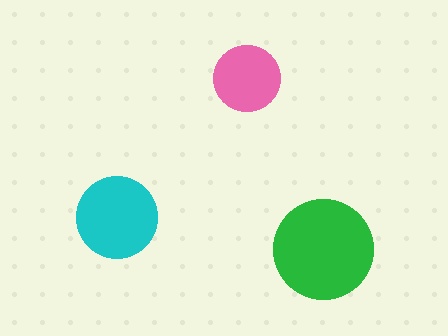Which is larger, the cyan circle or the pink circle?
The cyan one.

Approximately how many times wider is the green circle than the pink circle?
About 1.5 times wider.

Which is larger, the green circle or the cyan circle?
The green one.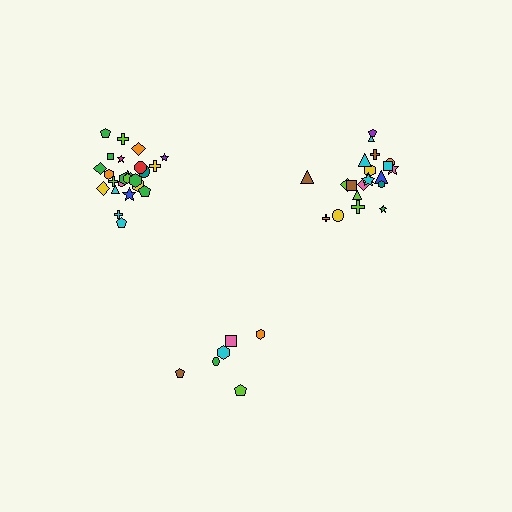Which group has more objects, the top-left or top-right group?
The top-left group.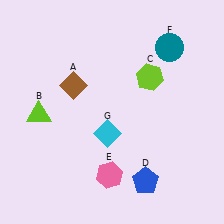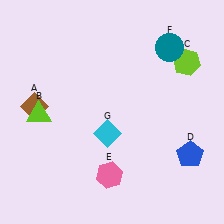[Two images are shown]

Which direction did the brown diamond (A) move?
The brown diamond (A) moved left.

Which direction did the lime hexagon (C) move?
The lime hexagon (C) moved right.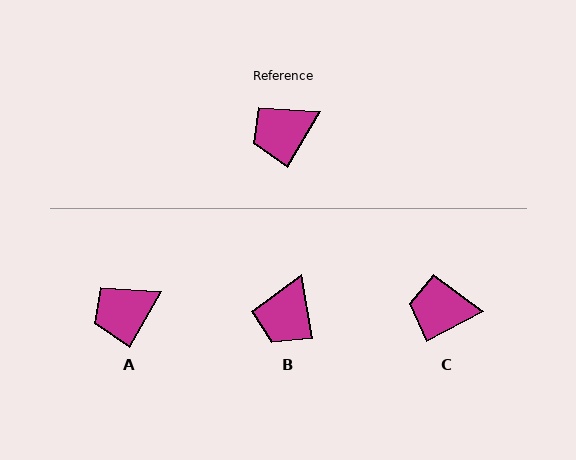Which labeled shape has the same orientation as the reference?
A.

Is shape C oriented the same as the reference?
No, it is off by about 32 degrees.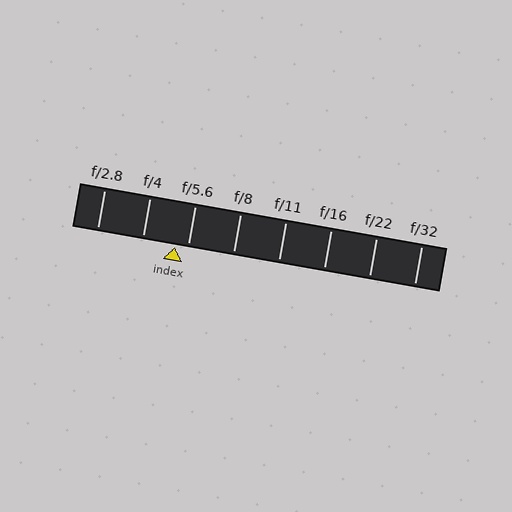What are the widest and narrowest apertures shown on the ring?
The widest aperture shown is f/2.8 and the narrowest is f/32.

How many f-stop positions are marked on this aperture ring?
There are 8 f-stop positions marked.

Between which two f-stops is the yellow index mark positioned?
The index mark is between f/4 and f/5.6.